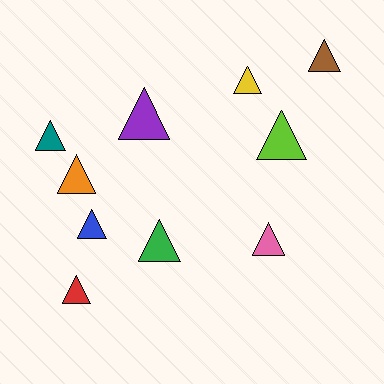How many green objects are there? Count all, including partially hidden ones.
There is 1 green object.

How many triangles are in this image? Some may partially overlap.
There are 10 triangles.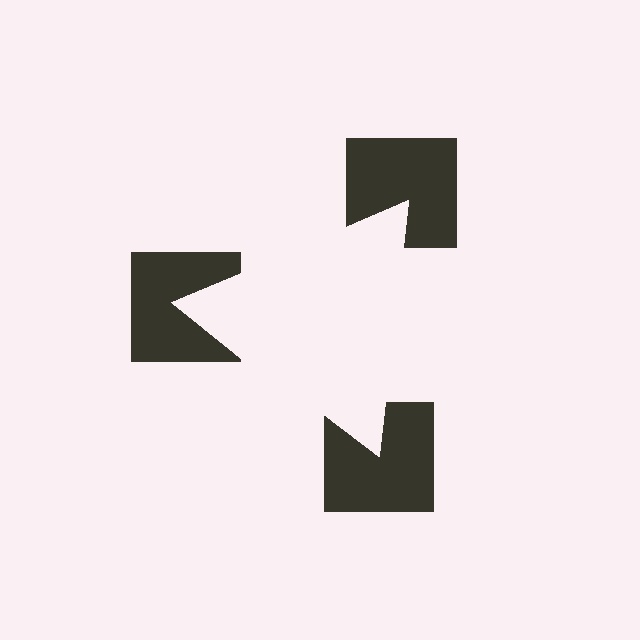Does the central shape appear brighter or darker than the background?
It typically appears slightly brighter than the background, even though no actual brightness change is drawn.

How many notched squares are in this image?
There are 3 — one at each vertex of the illusory triangle.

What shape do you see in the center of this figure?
An illusory triangle — its edges are inferred from the aligned wedge cuts in the notched squares, not physically drawn.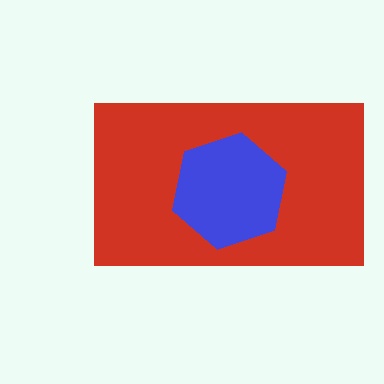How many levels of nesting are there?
2.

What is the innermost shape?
The blue hexagon.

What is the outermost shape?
The red rectangle.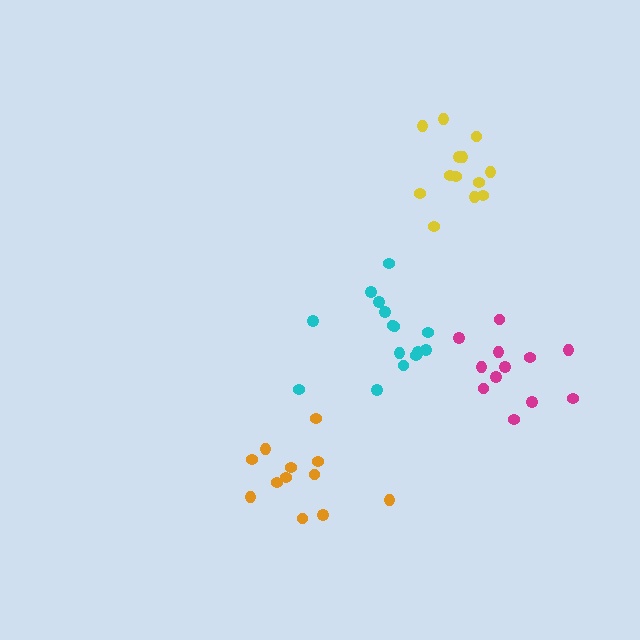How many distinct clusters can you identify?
There are 4 distinct clusters.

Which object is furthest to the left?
The orange cluster is leftmost.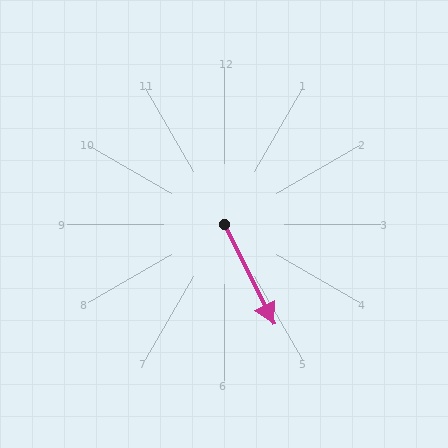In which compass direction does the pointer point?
Southeast.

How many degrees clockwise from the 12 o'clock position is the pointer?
Approximately 153 degrees.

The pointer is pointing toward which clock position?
Roughly 5 o'clock.